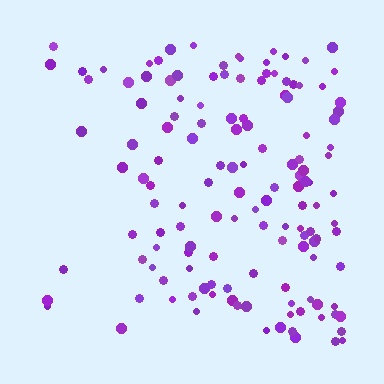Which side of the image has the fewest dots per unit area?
The left.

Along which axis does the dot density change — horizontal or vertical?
Horizontal.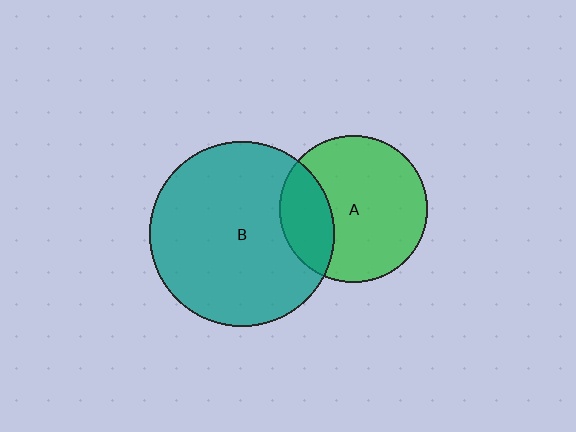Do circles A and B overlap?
Yes.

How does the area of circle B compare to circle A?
Approximately 1.6 times.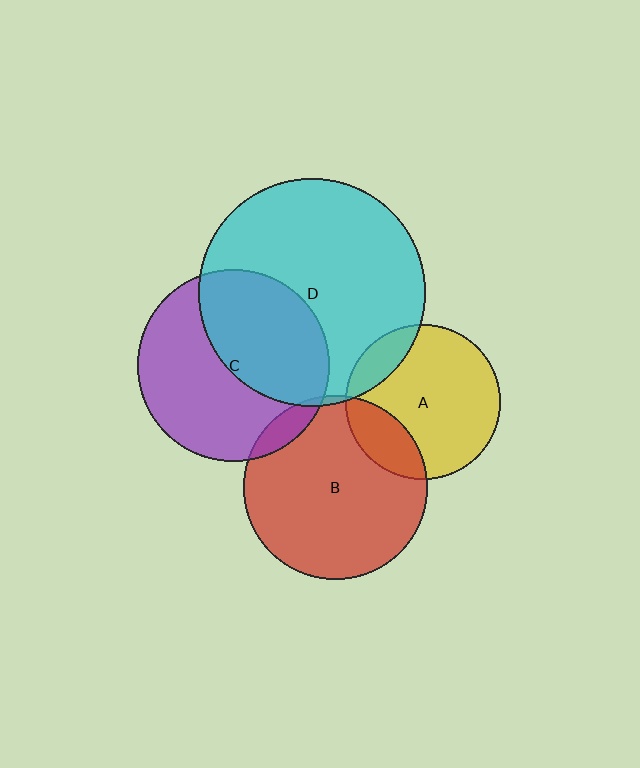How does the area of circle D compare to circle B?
Approximately 1.5 times.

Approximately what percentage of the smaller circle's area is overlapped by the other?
Approximately 5%.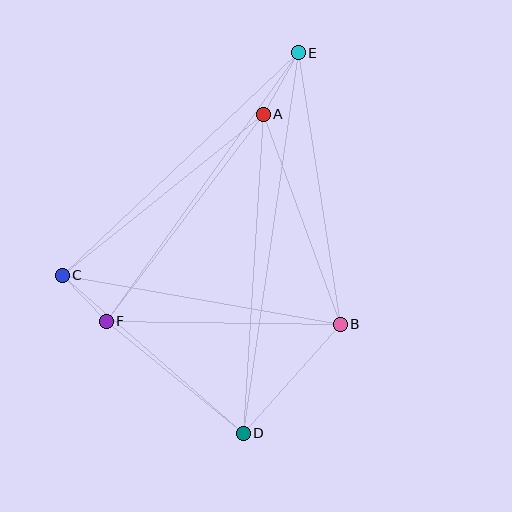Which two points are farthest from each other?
Points D and E are farthest from each other.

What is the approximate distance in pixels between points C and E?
The distance between C and E is approximately 325 pixels.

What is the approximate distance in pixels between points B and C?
The distance between B and C is approximately 282 pixels.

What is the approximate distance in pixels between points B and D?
The distance between B and D is approximately 146 pixels.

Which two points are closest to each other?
Points C and F are closest to each other.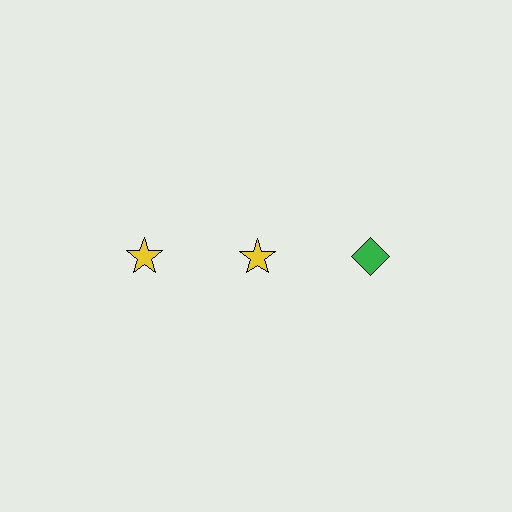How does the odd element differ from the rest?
It differs in both color (green instead of yellow) and shape (diamond instead of star).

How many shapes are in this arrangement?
There are 3 shapes arranged in a grid pattern.